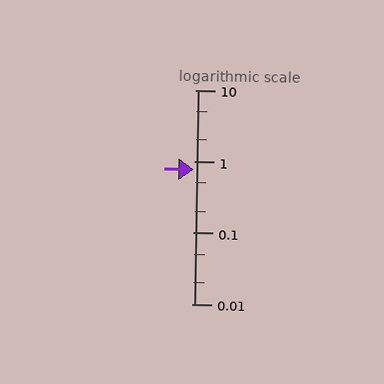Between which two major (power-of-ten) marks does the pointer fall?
The pointer is between 0.1 and 1.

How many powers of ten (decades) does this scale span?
The scale spans 3 decades, from 0.01 to 10.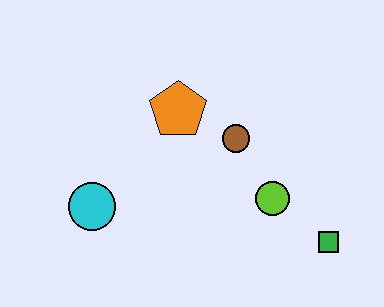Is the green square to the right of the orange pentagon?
Yes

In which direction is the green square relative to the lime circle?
The green square is to the right of the lime circle.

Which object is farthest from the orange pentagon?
The green square is farthest from the orange pentagon.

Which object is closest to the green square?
The lime circle is closest to the green square.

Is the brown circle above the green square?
Yes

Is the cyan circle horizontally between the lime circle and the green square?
No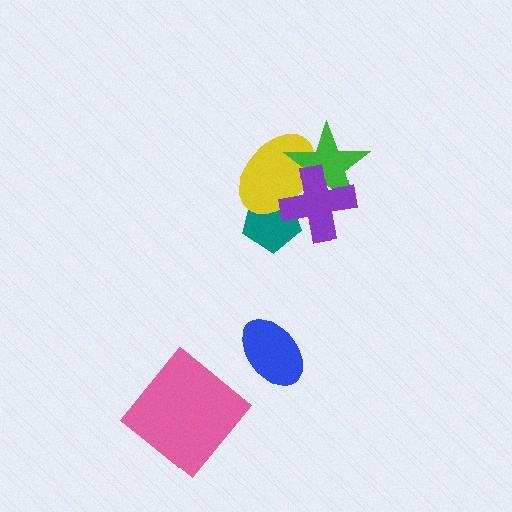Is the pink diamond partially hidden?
No, no other shape covers it.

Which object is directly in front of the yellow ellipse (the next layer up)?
The green star is directly in front of the yellow ellipse.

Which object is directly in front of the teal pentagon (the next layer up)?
The yellow ellipse is directly in front of the teal pentagon.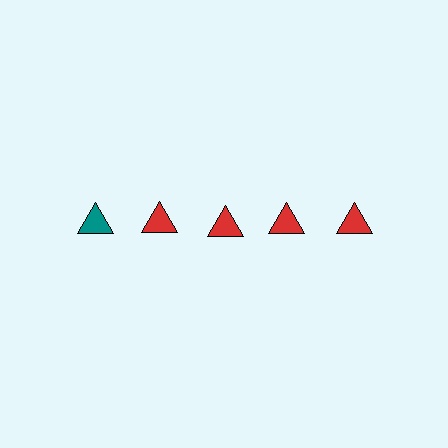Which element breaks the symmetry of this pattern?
The teal triangle in the top row, leftmost column breaks the symmetry. All other shapes are red triangles.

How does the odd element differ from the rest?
It has a different color: teal instead of red.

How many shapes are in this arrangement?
There are 5 shapes arranged in a grid pattern.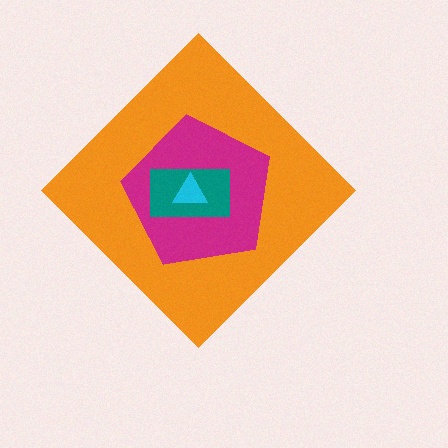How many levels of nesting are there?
4.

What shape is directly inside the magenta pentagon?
The teal rectangle.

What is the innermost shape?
The cyan triangle.